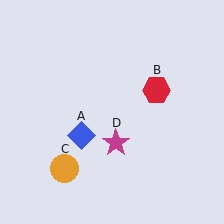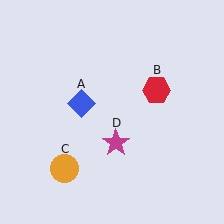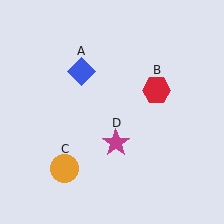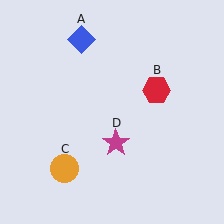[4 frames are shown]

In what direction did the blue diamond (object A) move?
The blue diamond (object A) moved up.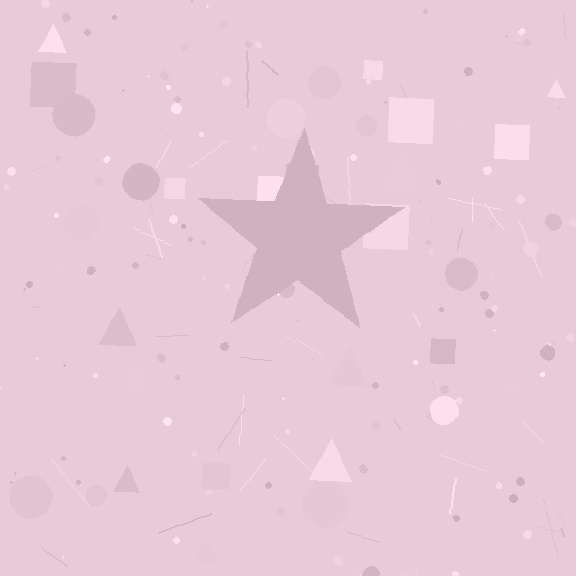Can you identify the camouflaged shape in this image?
The camouflaged shape is a star.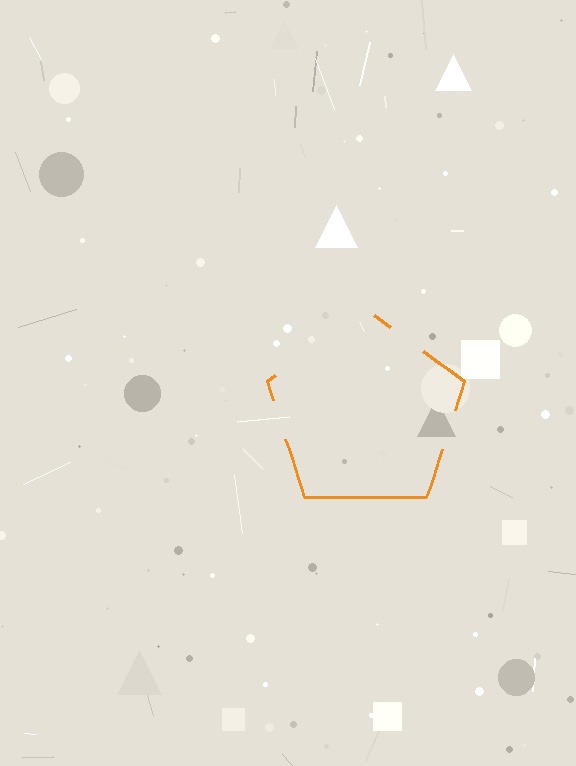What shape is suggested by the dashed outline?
The dashed outline suggests a pentagon.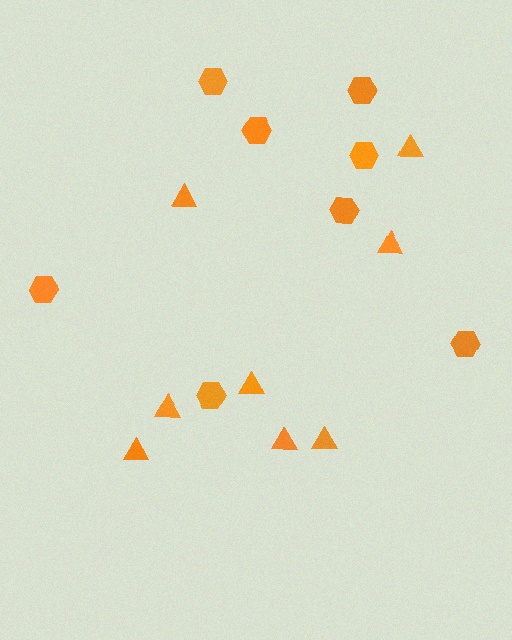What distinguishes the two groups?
There are 2 groups: one group of hexagons (8) and one group of triangles (8).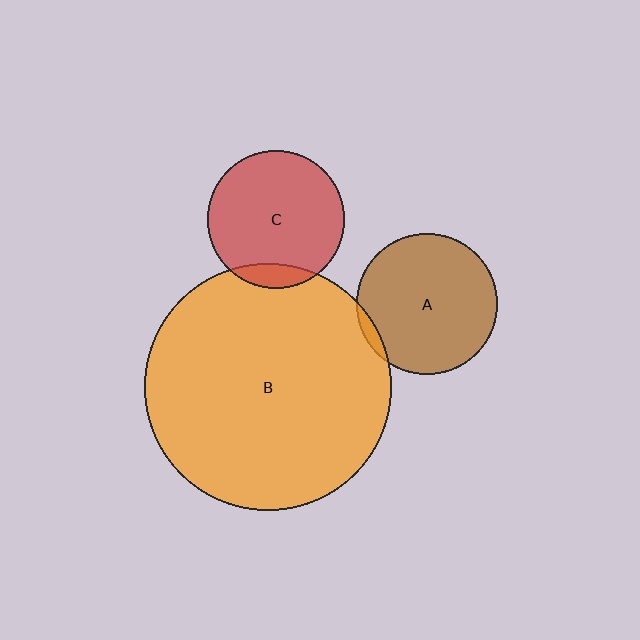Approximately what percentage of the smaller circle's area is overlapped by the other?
Approximately 10%.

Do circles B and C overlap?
Yes.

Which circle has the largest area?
Circle B (orange).